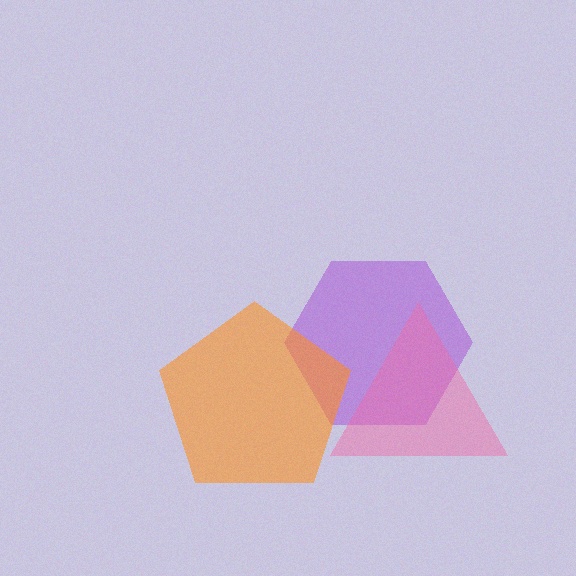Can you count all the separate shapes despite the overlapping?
Yes, there are 3 separate shapes.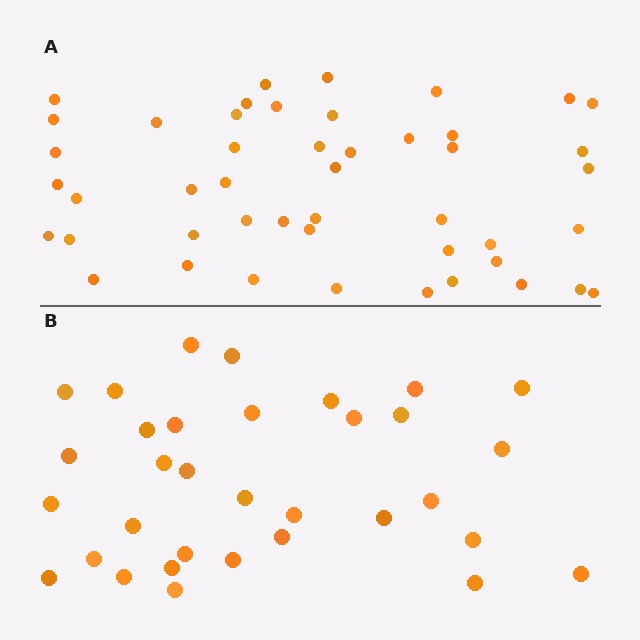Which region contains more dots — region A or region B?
Region A (the top region) has more dots.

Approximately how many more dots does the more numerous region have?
Region A has approximately 15 more dots than region B.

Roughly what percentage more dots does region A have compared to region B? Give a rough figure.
About 40% more.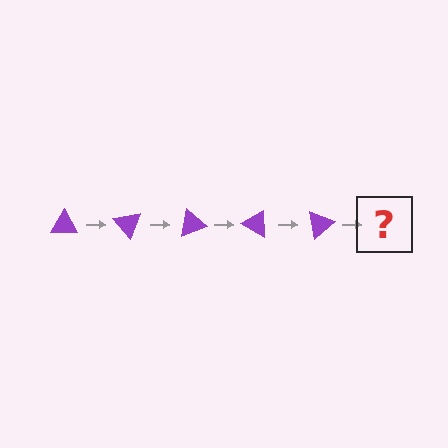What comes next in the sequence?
The next element should be a purple triangle rotated 250 degrees.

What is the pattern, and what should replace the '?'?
The pattern is that the triangle rotates 50 degrees each step. The '?' should be a purple triangle rotated 250 degrees.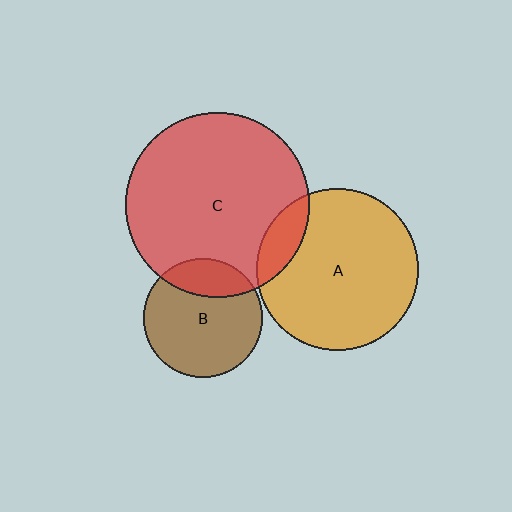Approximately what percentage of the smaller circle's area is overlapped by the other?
Approximately 15%.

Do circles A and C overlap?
Yes.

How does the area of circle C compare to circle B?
Approximately 2.4 times.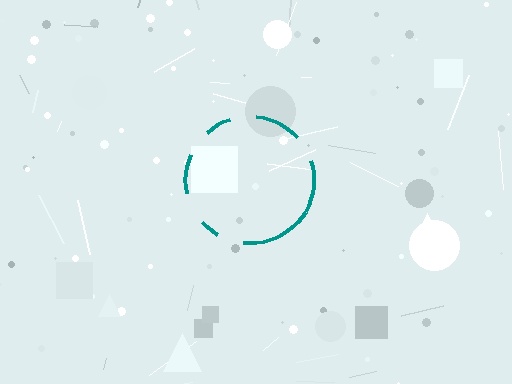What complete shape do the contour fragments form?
The contour fragments form a circle.